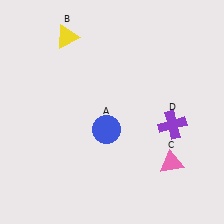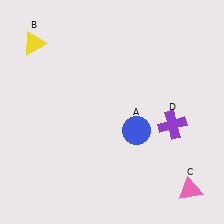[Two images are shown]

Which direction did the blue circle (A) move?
The blue circle (A) moved right.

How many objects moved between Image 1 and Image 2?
3 objects moved between the two images.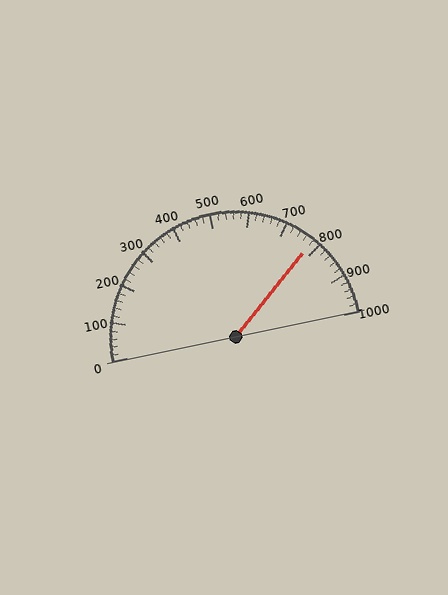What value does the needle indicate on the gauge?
The needle indicates approximately 780.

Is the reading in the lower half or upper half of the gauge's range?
The reading is in the upper half of the range (0 to 1000).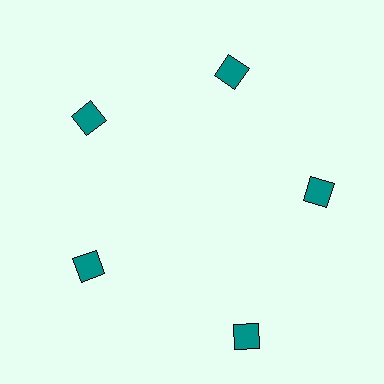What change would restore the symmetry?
The symmetry would be restored by moving it inward, back onto the ring so that all 5 diamonds sit at equal angles and equal distance from the center.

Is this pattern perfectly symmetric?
No. The 5 teal diamonds are arranged in a ring, but one element near the 5 o'clock position is pushed outward from the center, breaking the 5-fold rotational symmetry.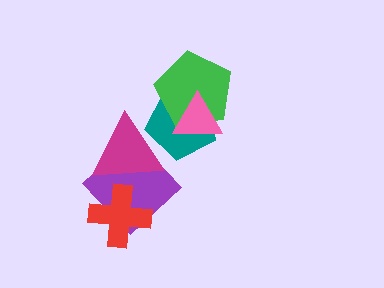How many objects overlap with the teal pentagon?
3 objects overlap with the teal pentagon.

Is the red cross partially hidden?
Yes, it is partially covered by another shape.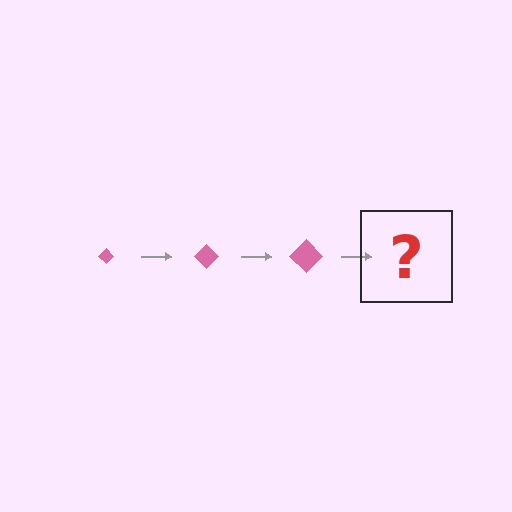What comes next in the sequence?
The next element should be a pink diamond, larger than the previous one.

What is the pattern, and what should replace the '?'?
The pattern is that the diamond gets progressively larger each step. The '?' should be a pink diamond, larger than the previous one.